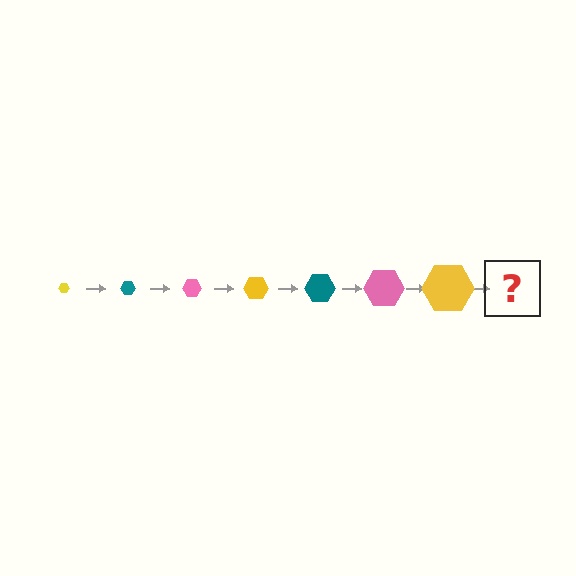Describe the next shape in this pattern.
It should be a teal hexagon, larger than the previous one.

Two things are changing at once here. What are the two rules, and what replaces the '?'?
The two rules are that the hexagon grows larger each step and the color cycles through yellow, teal, and pink. The '?' should be a teal hexagon, larger than the previous one.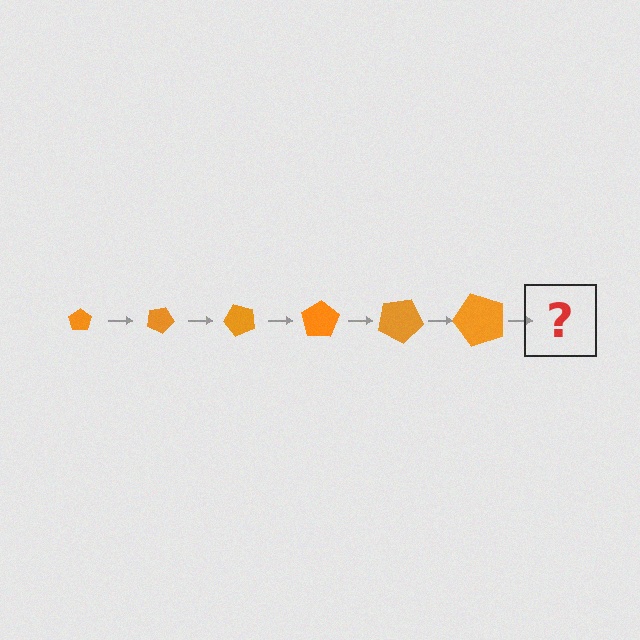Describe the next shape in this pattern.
It should be a pentagon, larger than the previous one and rotated 150 degrees from the start.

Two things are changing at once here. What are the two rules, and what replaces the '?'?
The two rules are that the pentagon grows larger each step and it rotates 25 degrees each step. The '?' should be a pentagon, larger than the previous one and rotated 150 degrees from the start.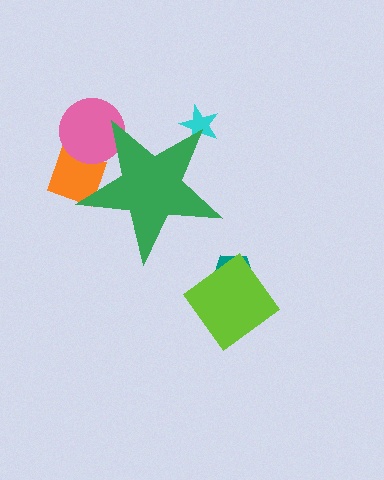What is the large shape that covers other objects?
A green star.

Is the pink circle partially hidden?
Yes, the pink circle is partially hidden behind the green star.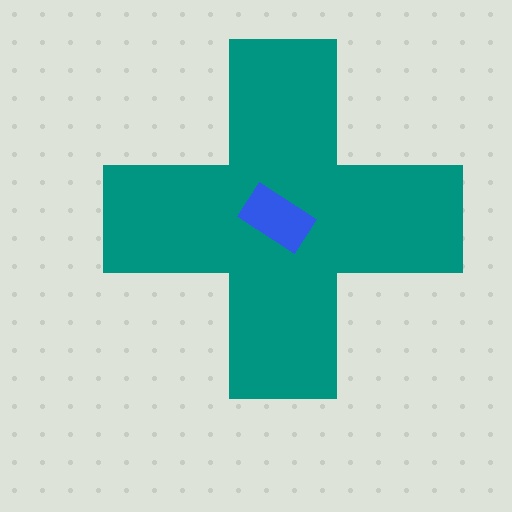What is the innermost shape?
The blue rectangle.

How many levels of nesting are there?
2.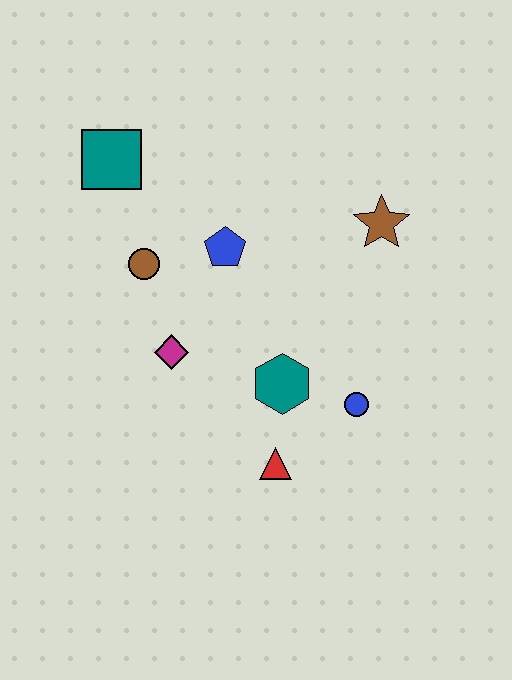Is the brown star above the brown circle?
Yes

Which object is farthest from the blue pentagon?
The red triangle is farthest from the blue pentagon.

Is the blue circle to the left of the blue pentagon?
No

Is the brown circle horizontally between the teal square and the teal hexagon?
Yes